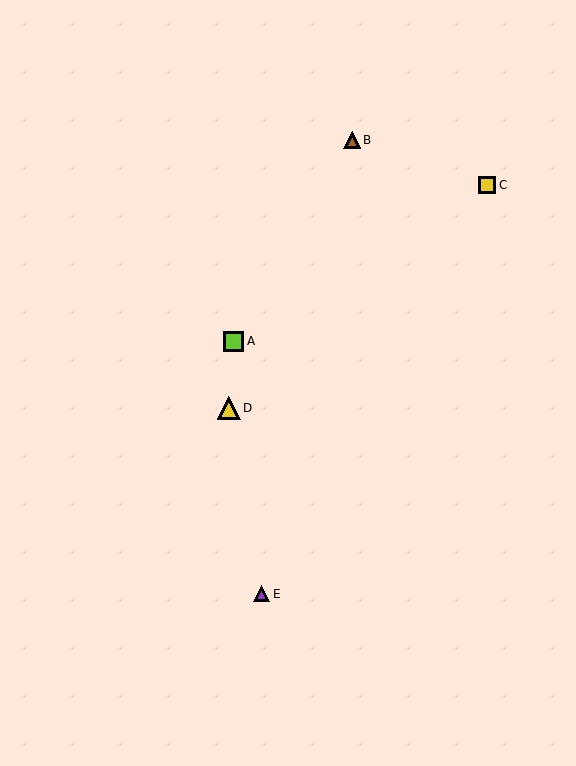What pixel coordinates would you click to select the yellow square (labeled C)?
Click at (487, 185) to select the yellow square C.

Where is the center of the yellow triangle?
The center of the yellow triangle is at (229, 408).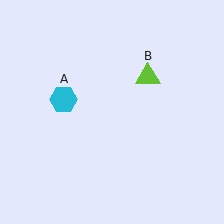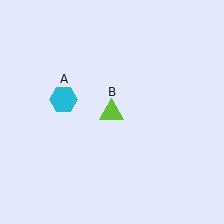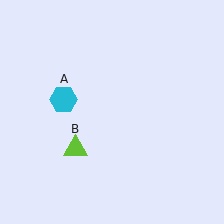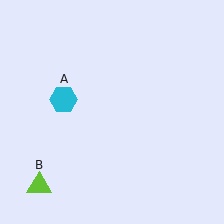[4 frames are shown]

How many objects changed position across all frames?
1 object changed position: lime triangle (object B).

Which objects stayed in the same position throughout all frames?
Cyan hexagon (object A) remained stationary.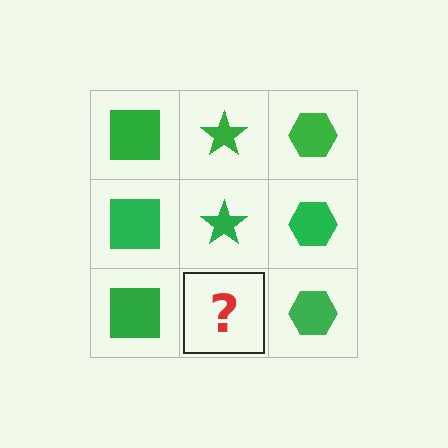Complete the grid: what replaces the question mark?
The question mark should be replaced with a green star.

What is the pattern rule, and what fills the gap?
The rule is that each column has a consistent shape. The gap should be filled with a green star.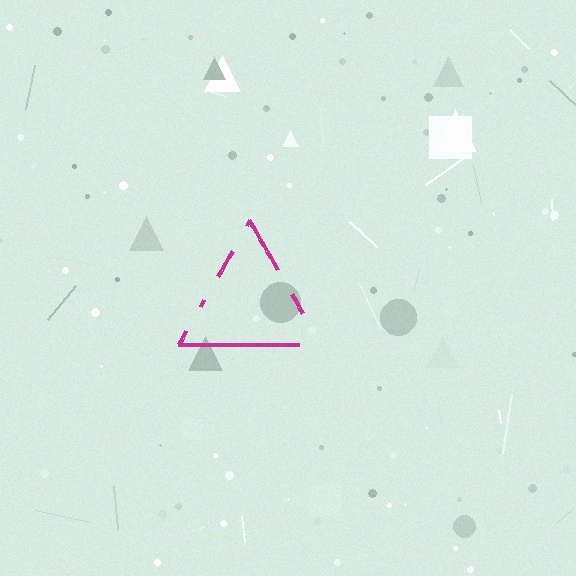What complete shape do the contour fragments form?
The contour fragments form a triangle.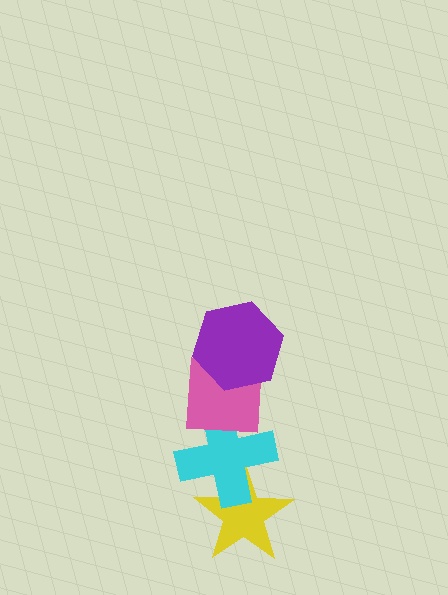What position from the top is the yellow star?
The yellow star is 4th from the top.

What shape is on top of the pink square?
The purple hexagon is on top of the pink square.